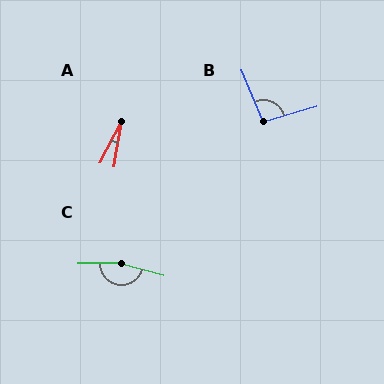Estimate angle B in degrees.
Approximately 96 degrees.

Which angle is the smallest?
A, at approximately 19 degrees.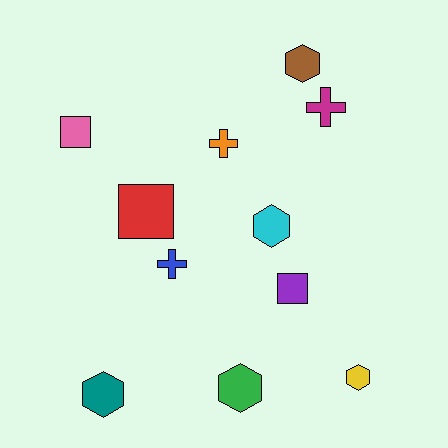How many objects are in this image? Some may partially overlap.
There are 11 objects.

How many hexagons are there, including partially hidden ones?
There are 5 hexagons.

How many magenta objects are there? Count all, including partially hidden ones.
There is 1 magenta object.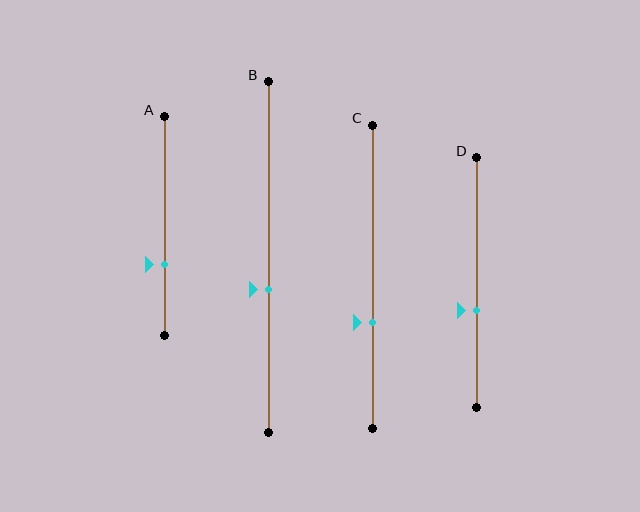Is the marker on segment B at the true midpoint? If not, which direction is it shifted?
No, the marker on segment B is shifted downward by about 9% of the segment length.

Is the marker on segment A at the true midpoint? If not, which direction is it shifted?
No, the marker on segment A is shifted downward by about 18% of the segment length.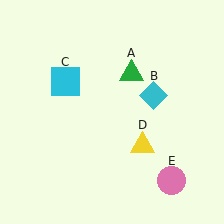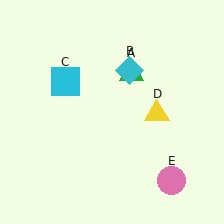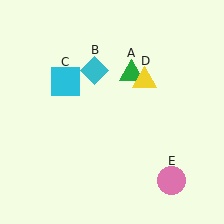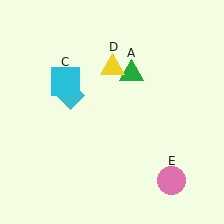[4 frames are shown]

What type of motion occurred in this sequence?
The cyan diamond (object B), yellow triangle (object D) rotated counterclockwise around the center of the scene.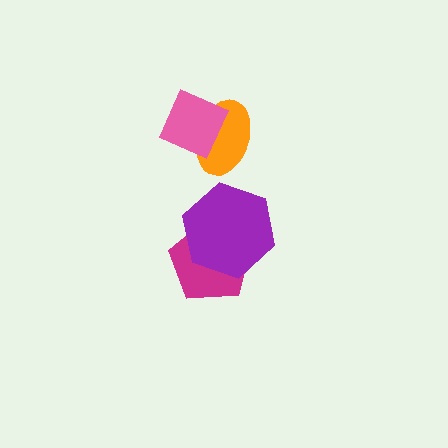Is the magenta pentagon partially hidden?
Yes, it is partially covered by another shape.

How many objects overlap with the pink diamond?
1 object overlaps with the pink diamond.